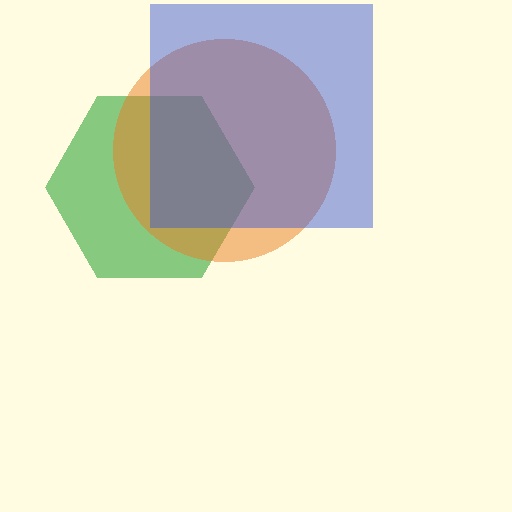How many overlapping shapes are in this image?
There are 3 overlapping shapes in the image.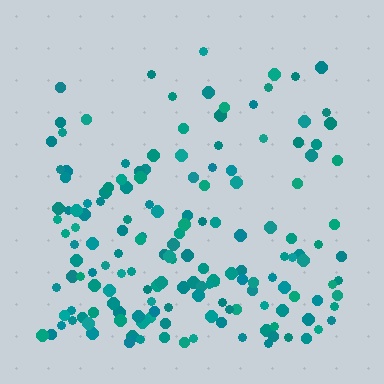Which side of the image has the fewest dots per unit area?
The top.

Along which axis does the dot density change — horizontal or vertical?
Vertical.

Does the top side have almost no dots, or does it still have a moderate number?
Still a moderate number, just noticeably fewer than the bottom.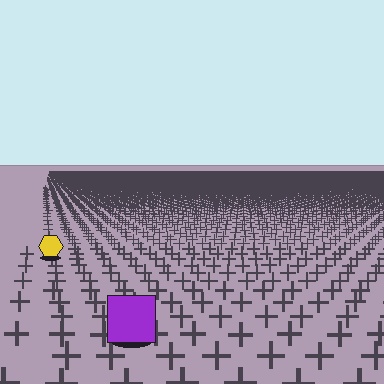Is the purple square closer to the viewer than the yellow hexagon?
Yes. The purple square is closer — you can tell from the texture gradient: the ground texture is coarser near it.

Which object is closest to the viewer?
The purple square is closest. The texture marks near it are larger and more spread out.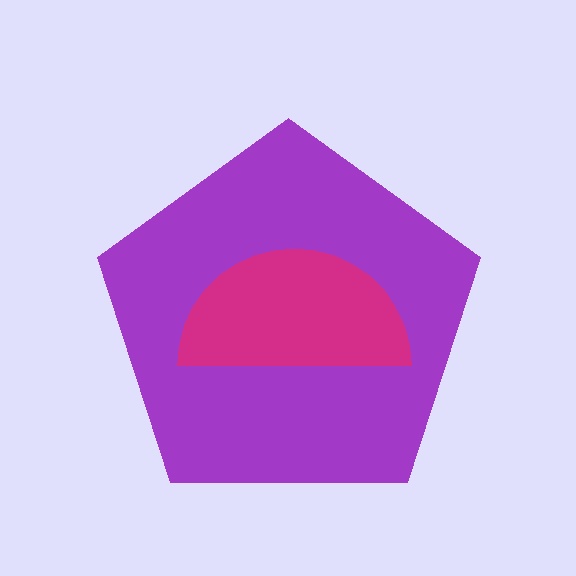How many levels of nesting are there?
2.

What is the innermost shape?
The magenta semicircle.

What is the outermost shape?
The purple pentagon.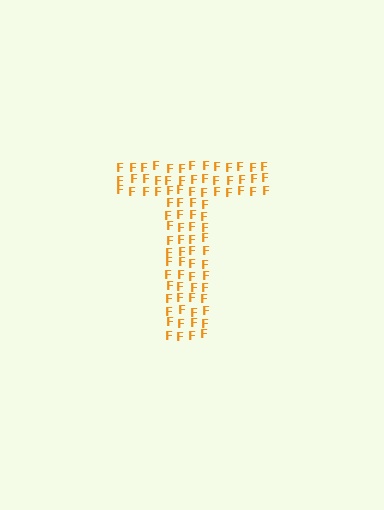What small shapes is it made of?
It is made of small letter F's.